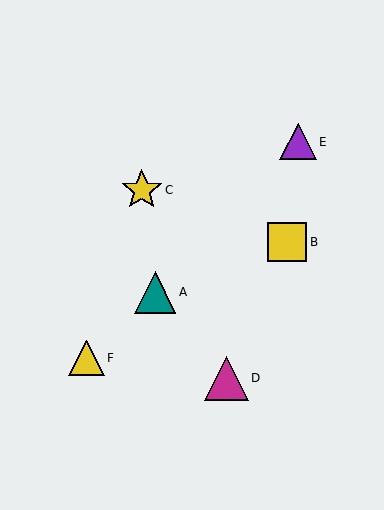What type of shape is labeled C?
Shape C is a yellow star.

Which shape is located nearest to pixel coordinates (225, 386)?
The magenta triangle (labeled D) at (226, 378) is nearest to that location.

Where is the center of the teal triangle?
The center of the teal triangle is at (155, 292).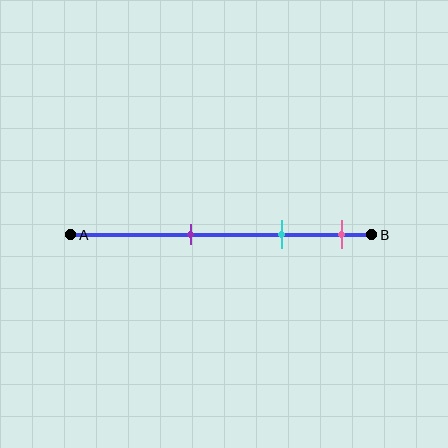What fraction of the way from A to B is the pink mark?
The pink mark is approximately 90% (0.9) of the way from A to B.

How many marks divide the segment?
There are 3 marks dividing the segment.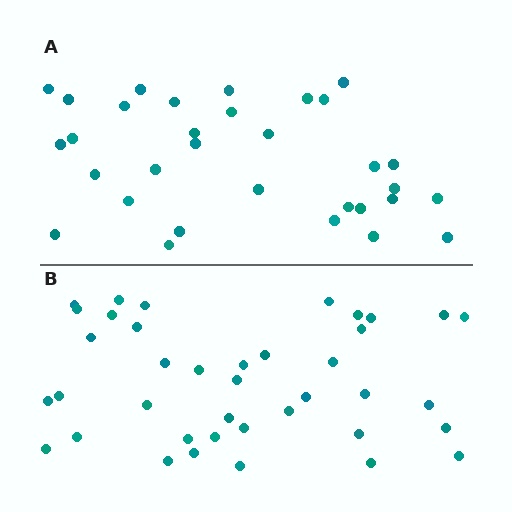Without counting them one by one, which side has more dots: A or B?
Region B (the bottom region) has more dots.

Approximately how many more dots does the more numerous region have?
Region B has roughly 8 or so more dots than region A.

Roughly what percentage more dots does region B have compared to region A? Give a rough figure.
About 20% more.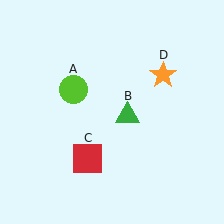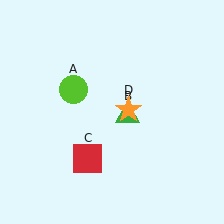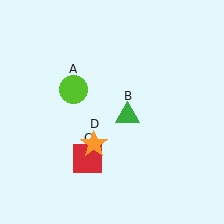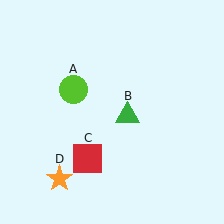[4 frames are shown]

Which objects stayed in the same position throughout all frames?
Lime circle (object A) and green triangle (object B) and red square (object C) remained stationary.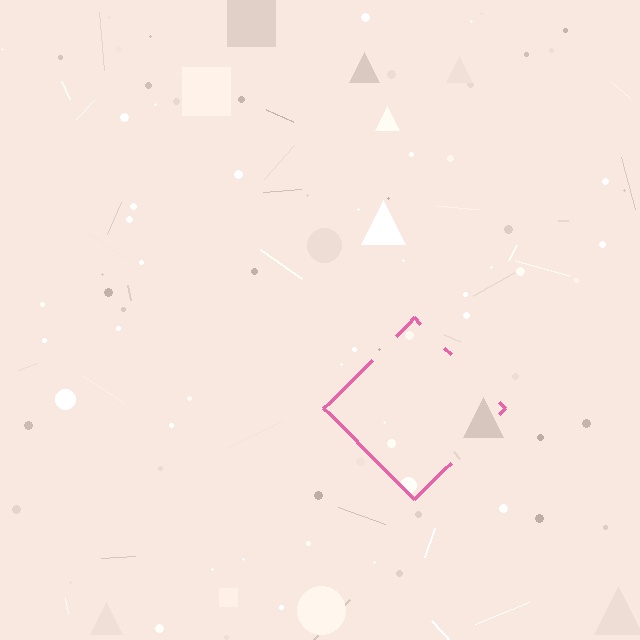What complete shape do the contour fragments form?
The contour fragments form a diamond.